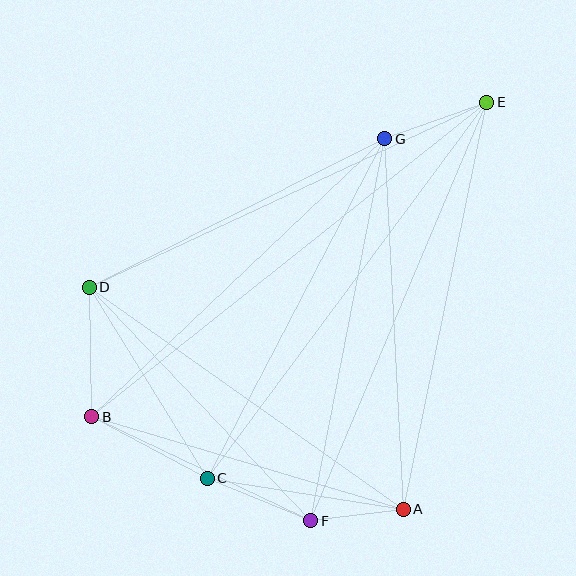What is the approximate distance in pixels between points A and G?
The distance between A and G is approximately 371 pixels.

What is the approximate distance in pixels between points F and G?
The distance between F and G is approximately 389 pixels.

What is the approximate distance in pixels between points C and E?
The distance between C and E is approximately 468 pixels.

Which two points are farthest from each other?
Points B and E are farthest from each other.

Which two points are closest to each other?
Points A and F are closest to each other.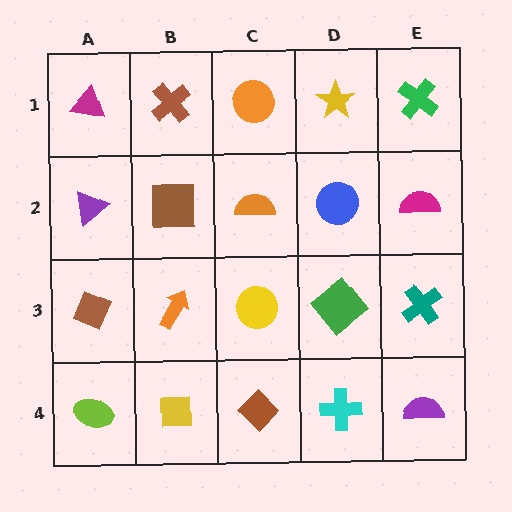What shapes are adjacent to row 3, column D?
A blue circle (row 2, column D), a cyan cross (row 4, column D), a yellow circle (row 3, column C), a teal cross (row 3, column E).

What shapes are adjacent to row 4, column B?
An orange arrow (row 3, column B), a lime ellipse (row 4, column A), a brown diamond (row 4, column C).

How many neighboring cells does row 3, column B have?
4.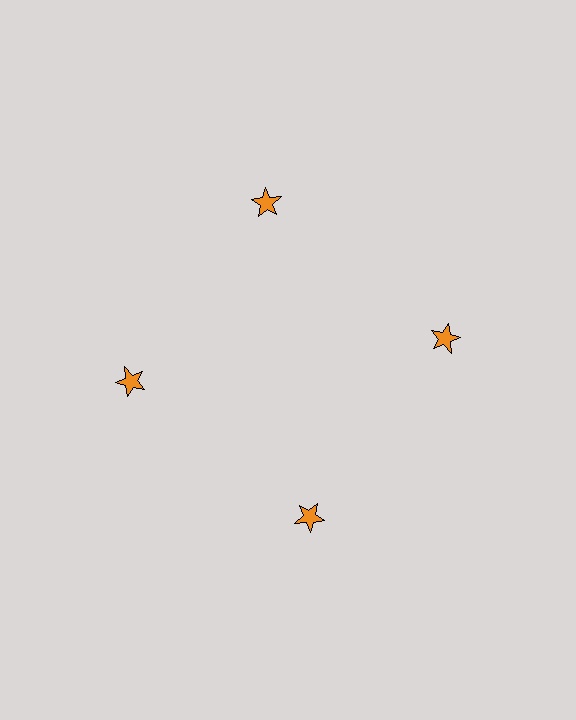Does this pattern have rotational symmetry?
Yes, this pattern has 4-fold rotational symmetry. It looks the same after rotating 90 degrees around the center.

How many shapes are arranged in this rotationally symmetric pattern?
There are 4 shapes, arranged in 4 groups of 1.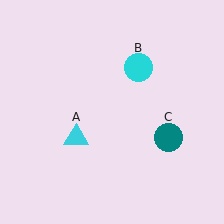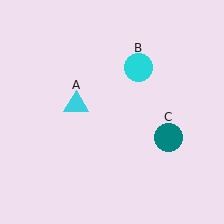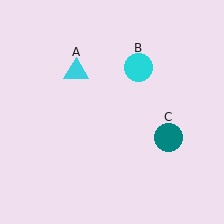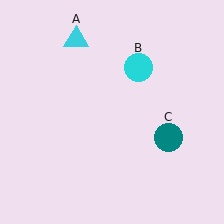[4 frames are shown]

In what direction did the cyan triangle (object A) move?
The cyan triangle (object A) moved up.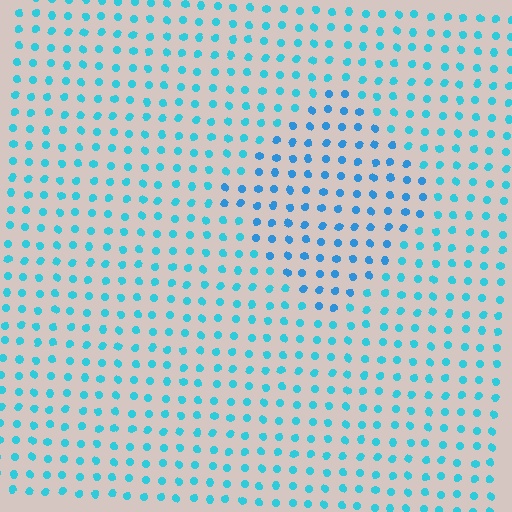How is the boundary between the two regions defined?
The boundary is defined purely by a slight shift in hue (about 20 degrees). Spacing, size, and orientation are identical on both sides.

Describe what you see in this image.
The image is filled with small cyan elements in a uniform arrangement. A diamond-shaped region is visible where the elements are tinted to a slightly different hue, forming a subtle color boundary.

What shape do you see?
I see a diamond.